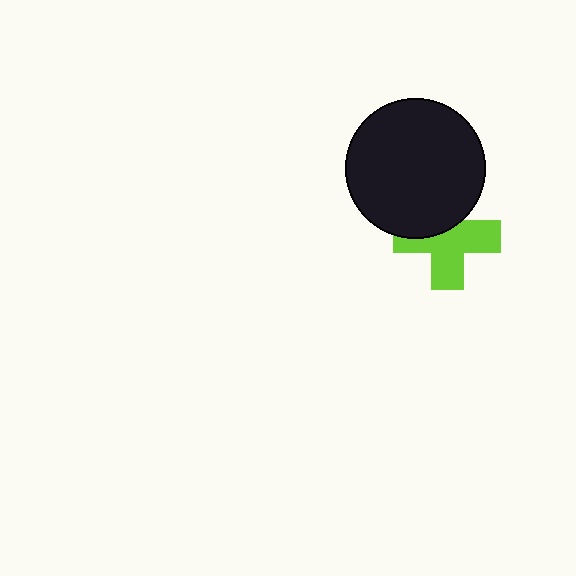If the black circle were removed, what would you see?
You would see the complete lime cross.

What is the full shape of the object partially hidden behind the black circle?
The partially hidden object is a lime cross.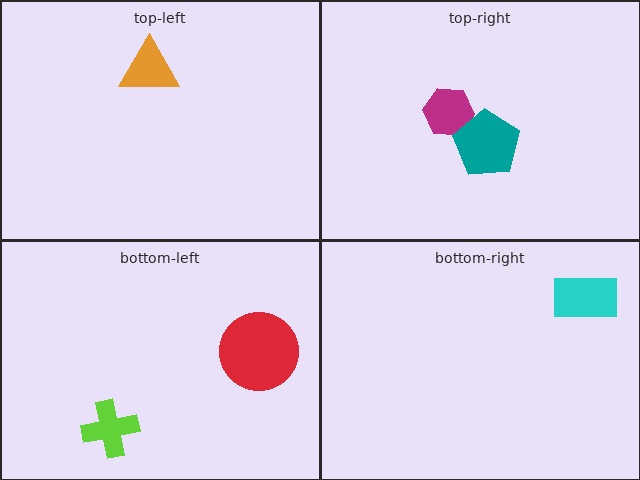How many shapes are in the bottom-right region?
1.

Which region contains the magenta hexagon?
The top-right region.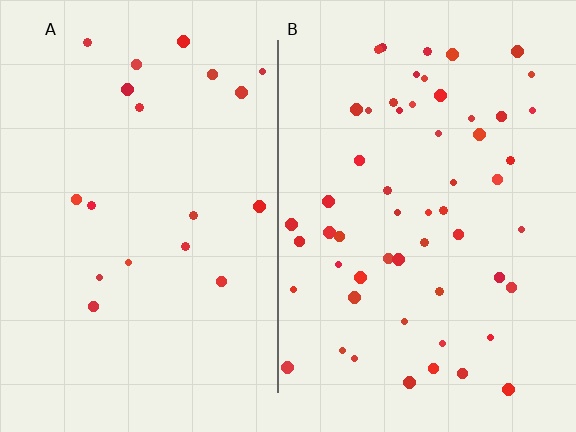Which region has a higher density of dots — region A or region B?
B (the right).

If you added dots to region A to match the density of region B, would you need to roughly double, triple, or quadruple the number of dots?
Approximately triple.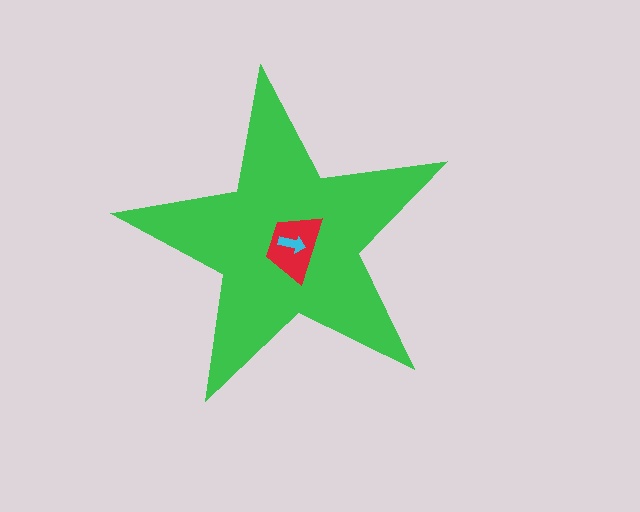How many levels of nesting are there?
3.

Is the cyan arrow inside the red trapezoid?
Yes.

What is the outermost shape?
The green star.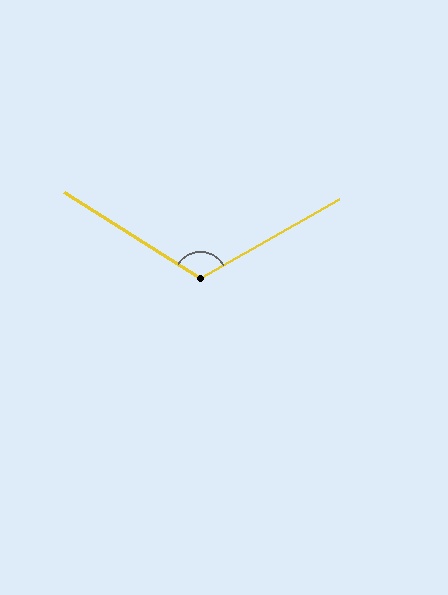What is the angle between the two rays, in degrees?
Approximately 118 degrees.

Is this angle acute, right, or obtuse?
It is obtuse.